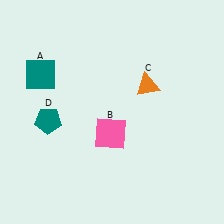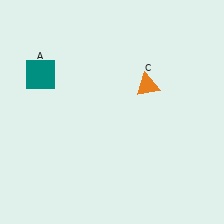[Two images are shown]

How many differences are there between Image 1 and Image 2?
There are 2 differences between the two images.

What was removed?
The teal pentagon (D), the pink square (B) were removed in Image 2.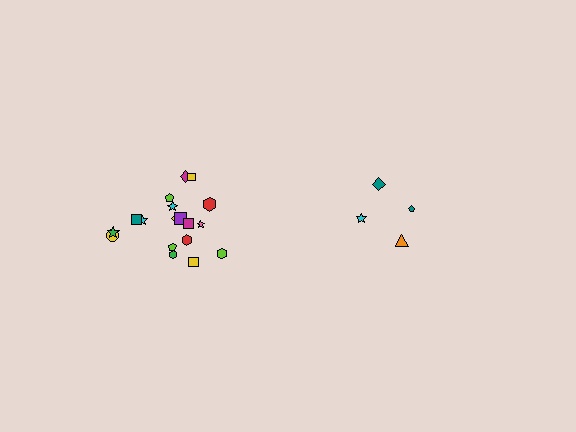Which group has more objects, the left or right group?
The left group.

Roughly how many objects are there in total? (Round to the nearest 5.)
Roughly 20 objects in total.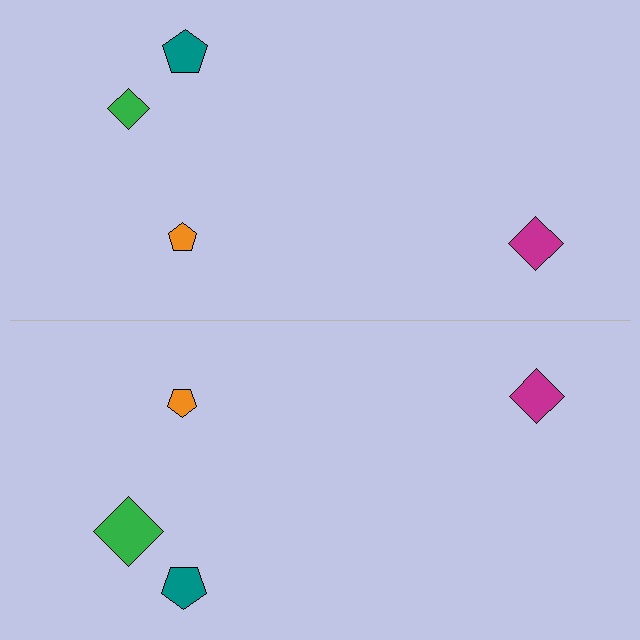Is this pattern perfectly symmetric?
No, the pattern is not perfectly symmetric. The green diamond on the bottom side has a different size than its mirror counterpart.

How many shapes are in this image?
There are 8 shapes in this image.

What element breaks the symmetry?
The green diamond on the bottom side has a different size than its mirror counterpart.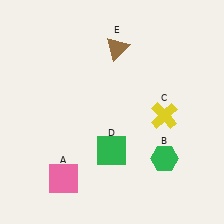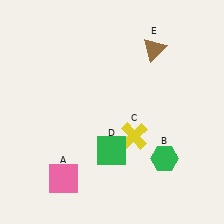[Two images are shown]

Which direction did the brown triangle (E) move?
The brown triangle (E) moved right.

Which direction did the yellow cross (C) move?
The yellow cross (C) moved left.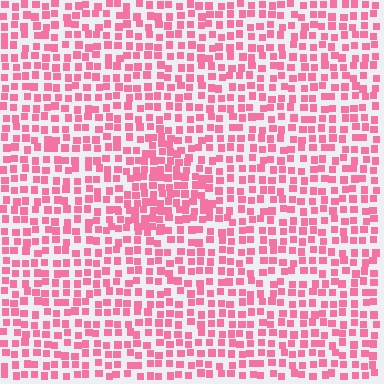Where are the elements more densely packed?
The elements are more densely packed inside the triangle boundary.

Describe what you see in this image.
The image contains small pink elements arranged at two different densities. A triangle-shaped region is visible where the elements are more densely packed than the surrounding area.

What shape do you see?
I see a triangle.